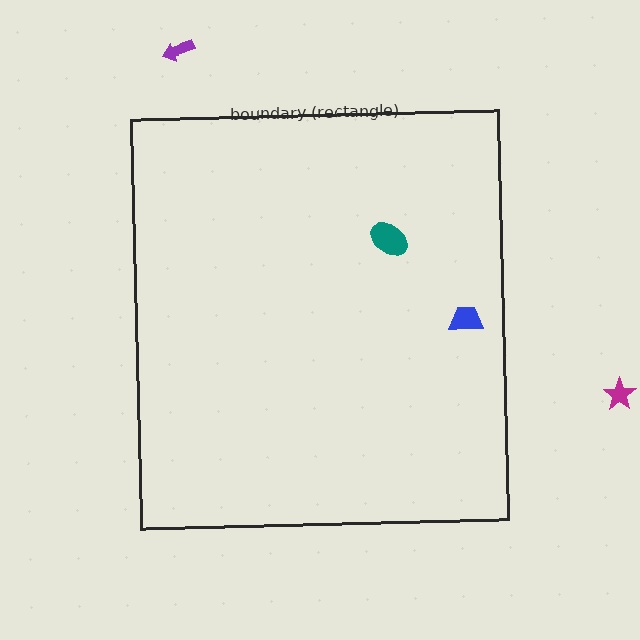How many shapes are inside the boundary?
2 inside, 2 outside.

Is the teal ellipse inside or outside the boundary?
Inside.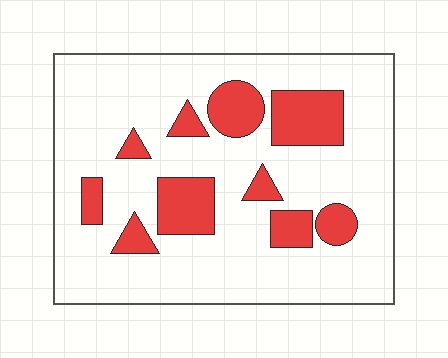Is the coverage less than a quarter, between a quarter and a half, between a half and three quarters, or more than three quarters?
Less than a quarter.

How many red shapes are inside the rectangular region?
10.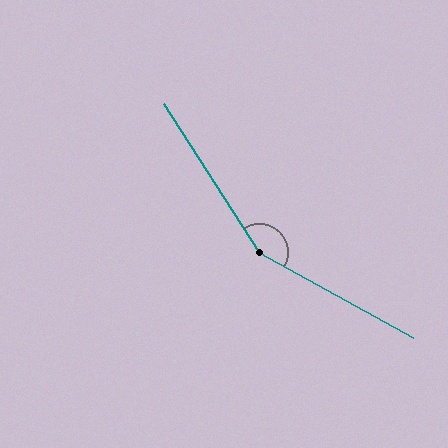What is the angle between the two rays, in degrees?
Approximately 152 degrees.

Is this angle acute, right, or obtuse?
It is obtuse.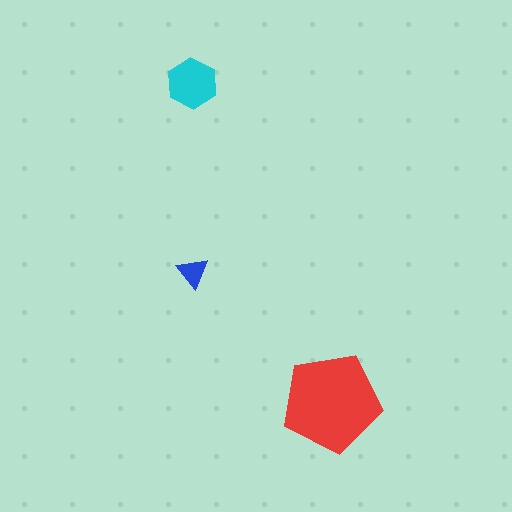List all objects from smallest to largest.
The blue triangle, the cyan hexagon, the red pentagon.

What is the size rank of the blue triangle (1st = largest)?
3rd.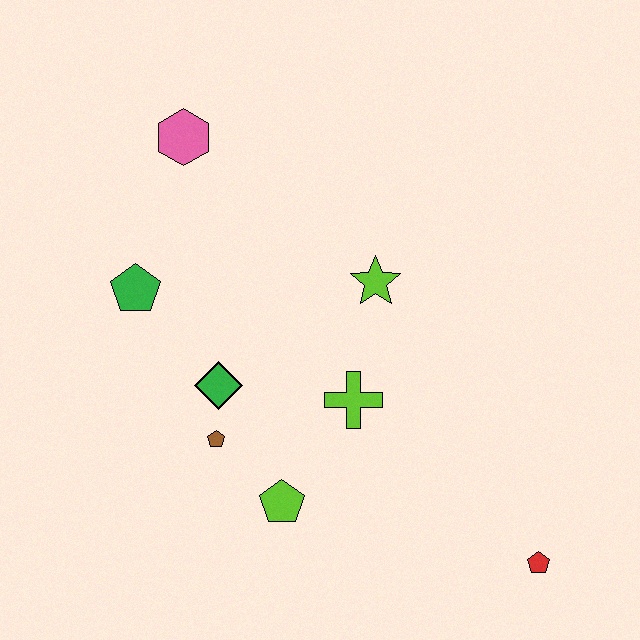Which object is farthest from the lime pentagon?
The pink hexagon is farthest from the lime pentagon.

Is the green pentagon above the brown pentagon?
Yes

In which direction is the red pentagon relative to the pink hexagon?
The red pentagon is below the pink hexagon.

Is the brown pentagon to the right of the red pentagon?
No